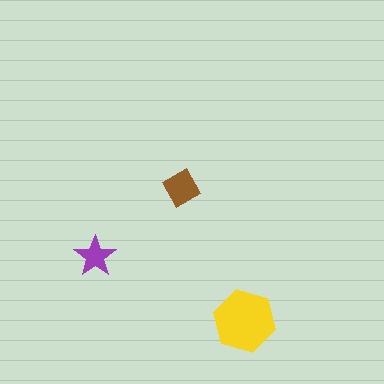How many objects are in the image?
There are 3 objects in the image.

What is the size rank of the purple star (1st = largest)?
3rd.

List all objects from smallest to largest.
The purple star, the brown square, the yellow hexagon.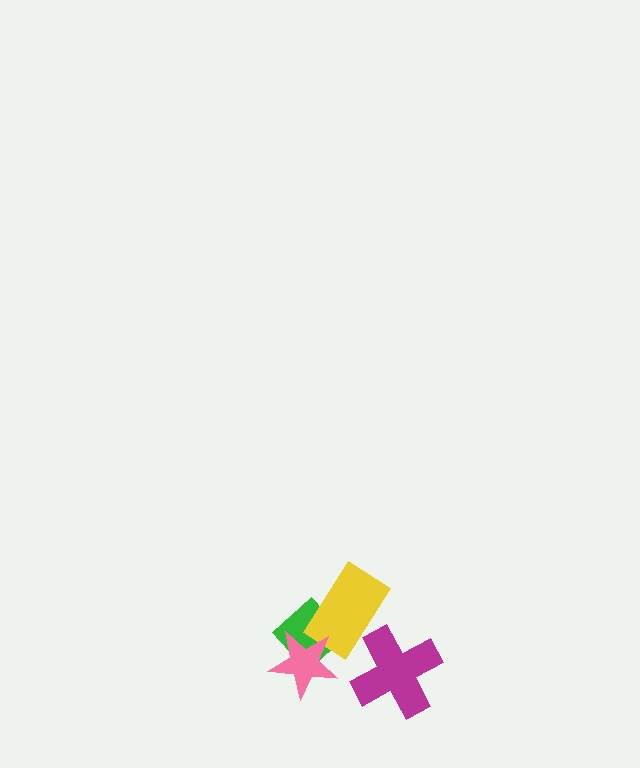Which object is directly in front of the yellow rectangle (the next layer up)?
The magenta cross is directly in front of the yellow rectangle.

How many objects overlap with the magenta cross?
1 object overlaps with the magenta cross.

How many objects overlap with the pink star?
2 objects overlap with the pink star.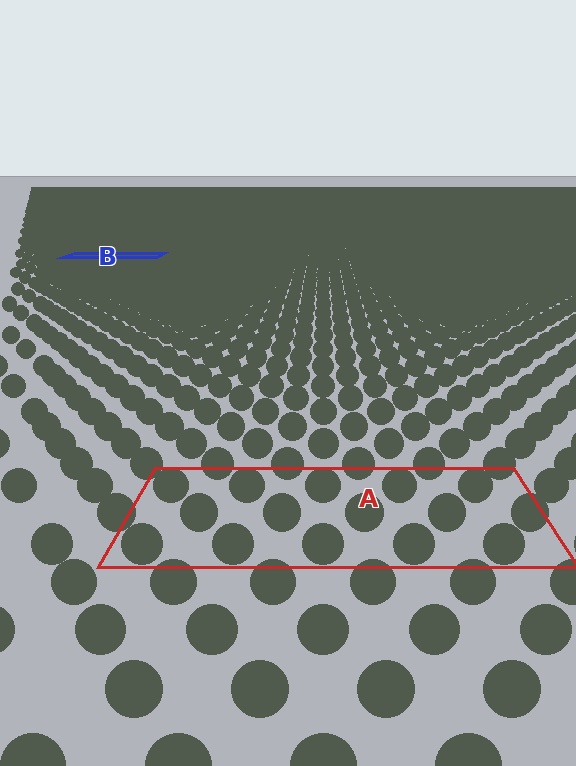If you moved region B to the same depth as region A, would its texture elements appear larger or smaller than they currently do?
They would appear larger. At a closer depth, the same texture elements are projected at a bigger on-screen size.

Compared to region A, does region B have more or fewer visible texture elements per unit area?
Region B has more texture elements per unit area — they are packed more densely because it is farther away.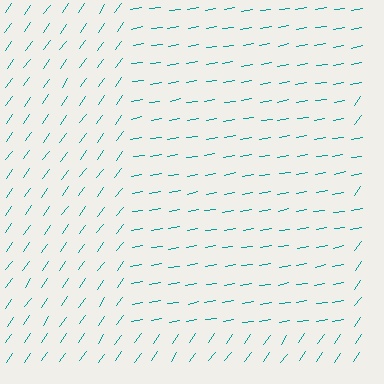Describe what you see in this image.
The image is filled with small teal line segments. A rectangle region in the image has lines oriented differently from the surrounding lines, creating a visible texture boundary.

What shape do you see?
I see a rectangle.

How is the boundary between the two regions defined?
The boundary is defined purely by a change in line orientation (approximately 45 degrees difference). All lines are the same color and thickness.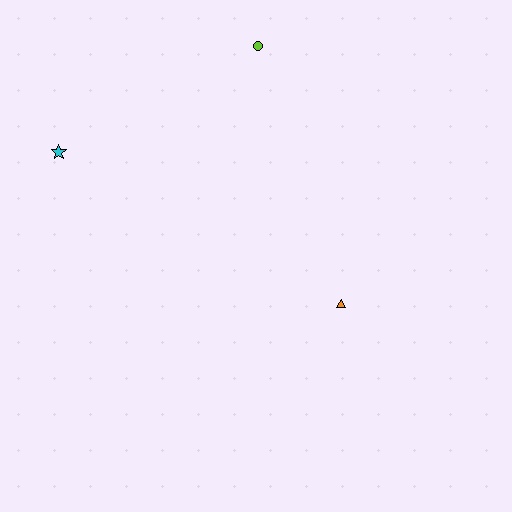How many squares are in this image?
There are no squares.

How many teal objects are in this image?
There are no teal objects.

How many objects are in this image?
There are 3 objects.